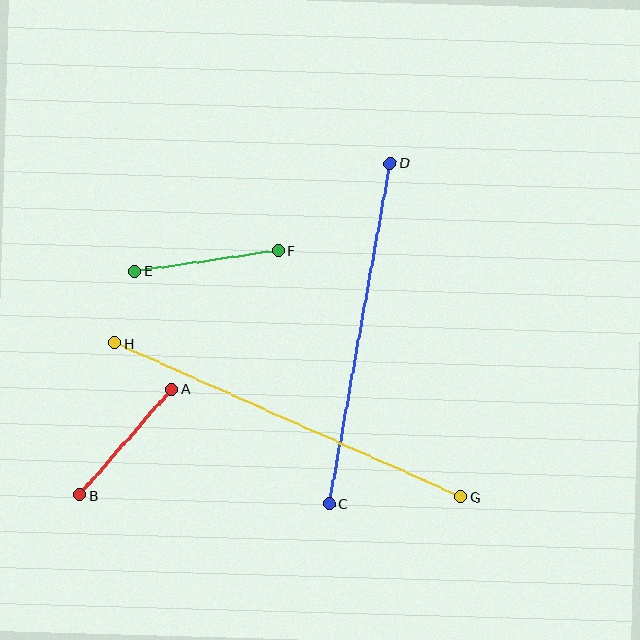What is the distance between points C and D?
The distance is approximately 346 pixels.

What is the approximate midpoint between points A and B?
The midpoint is at approximately (126, 442) pixels.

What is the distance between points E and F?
The distance is approximately 144 pixels.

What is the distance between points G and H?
The distance is approximately 378 pixels.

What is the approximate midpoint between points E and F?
The midpoint is at approximately (207, 261) pixels.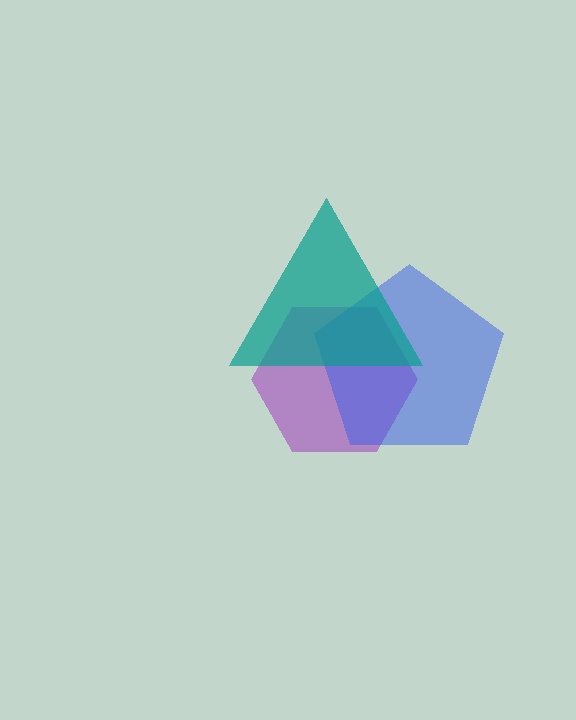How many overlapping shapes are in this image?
There are 3 overlapping shapes in the image.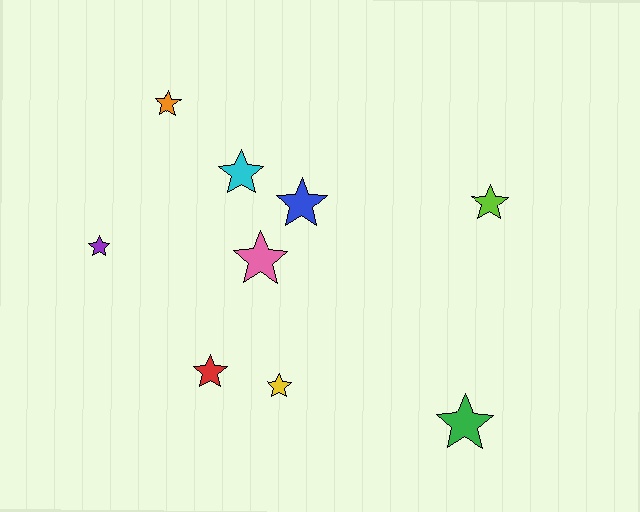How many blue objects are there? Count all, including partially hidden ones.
There is 1 blue object.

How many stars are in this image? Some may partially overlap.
There are 9 stars.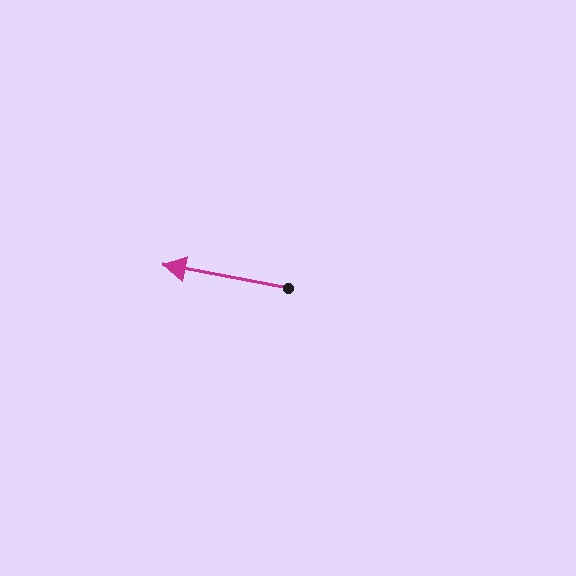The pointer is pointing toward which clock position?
Roughly 9 o'clock.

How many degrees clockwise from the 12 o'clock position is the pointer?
Approximately 281 degrees.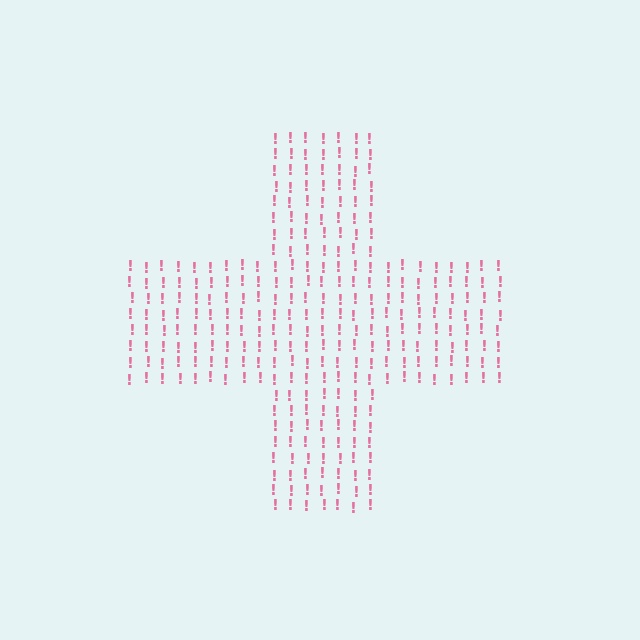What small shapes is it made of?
It is made of small exclamation marks.